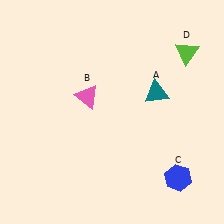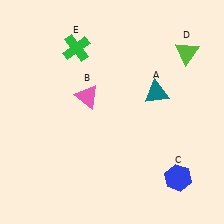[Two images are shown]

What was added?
A green cross (E) was added in Image 2.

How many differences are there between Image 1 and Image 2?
There is 1 difference between the two images.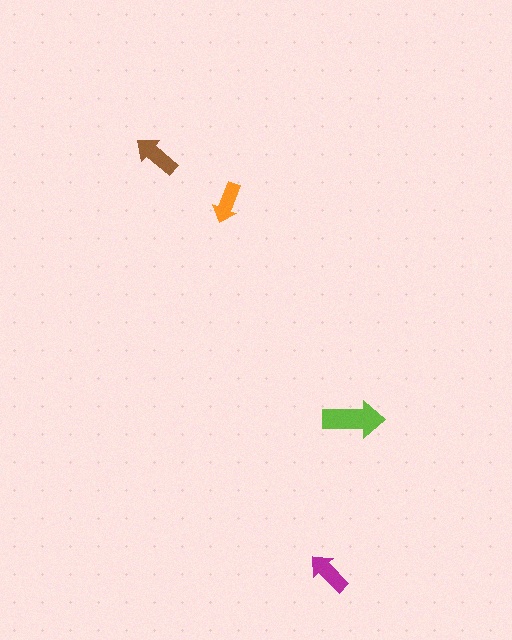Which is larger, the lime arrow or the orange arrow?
The lime one.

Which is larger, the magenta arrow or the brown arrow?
The brown one.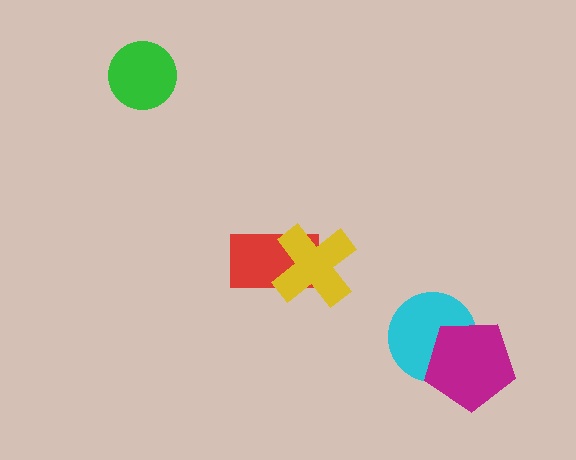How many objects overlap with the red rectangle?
1 object overlaps with the red rectangle.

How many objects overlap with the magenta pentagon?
1 object overlaps with the magenta pentagon.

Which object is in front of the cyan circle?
The magenta pentagon is in front of the cyan circle.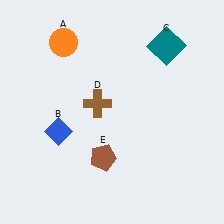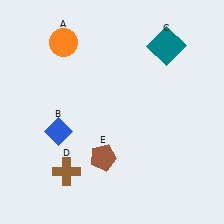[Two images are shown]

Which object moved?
The brown cross (D) moved down.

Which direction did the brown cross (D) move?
The brown cross (D) moved down.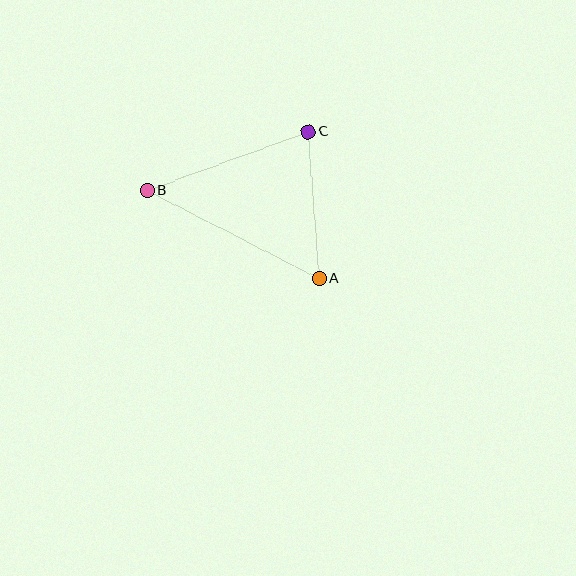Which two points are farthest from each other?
Points A and B are farthest from each other.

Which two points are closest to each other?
Points A and C are closest to each other.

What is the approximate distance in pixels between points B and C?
The distance between B and C is approximately 172 pixels.